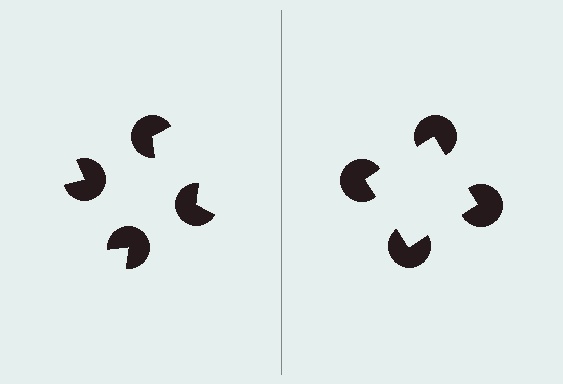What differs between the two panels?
The pac-man discs are positioned identically on both sides; only the wedge orientations differ. On the right they align to a square; on the left they are misaligned.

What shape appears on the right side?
An illusory square.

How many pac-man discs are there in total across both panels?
8 — 4 on each side.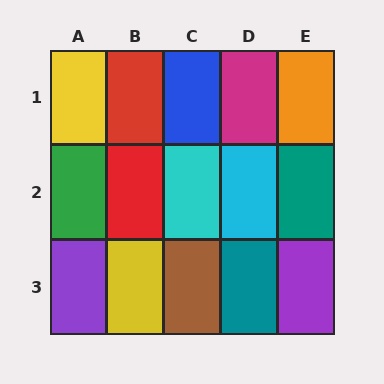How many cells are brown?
1 cell is brown.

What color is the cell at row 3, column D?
Teal.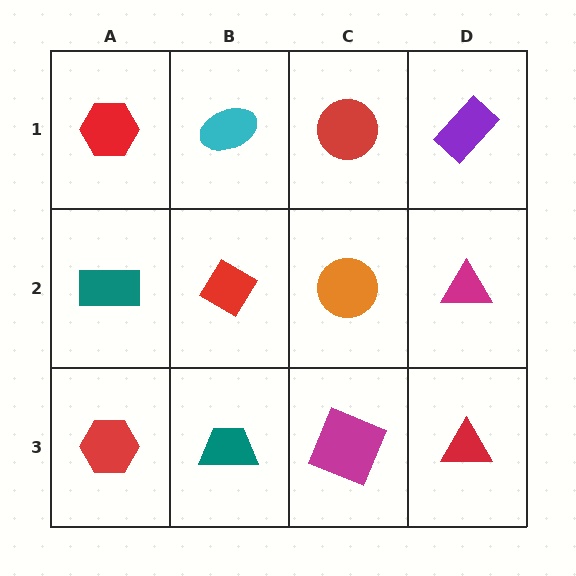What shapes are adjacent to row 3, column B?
A red diamond (row 2, column B), a red hexagon (row 3, column A), a magenta square (row 3, column C).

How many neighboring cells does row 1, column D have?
2.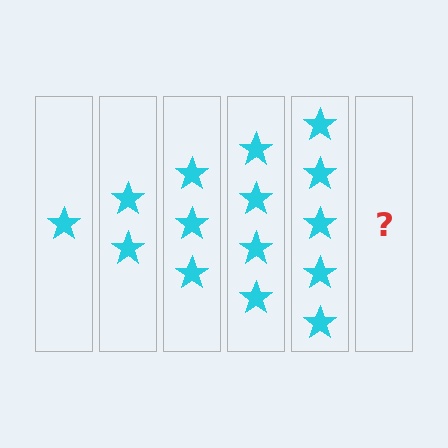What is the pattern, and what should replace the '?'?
The pattern is that each step adds one more star. The '?' should be 6 stars.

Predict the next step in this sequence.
The next step is 6 stars.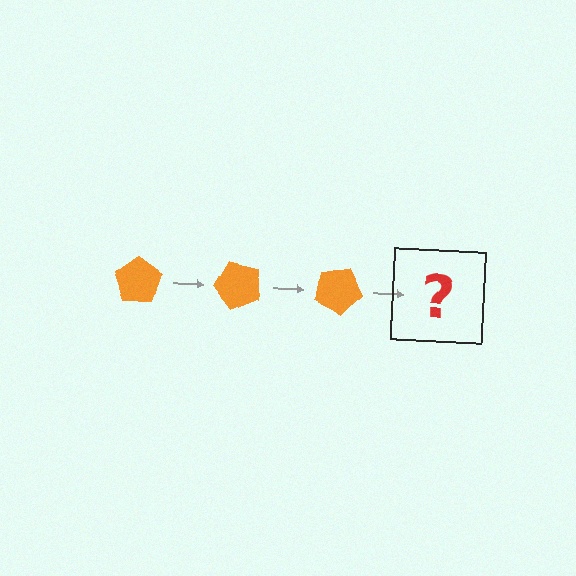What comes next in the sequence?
The next element should be an orange pentagon rotated 150 degrees.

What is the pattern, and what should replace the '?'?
The pattern is that the pentagon rotates 50 degrees each step. The '?' should be an orange pentagon rotated 150 degrees.